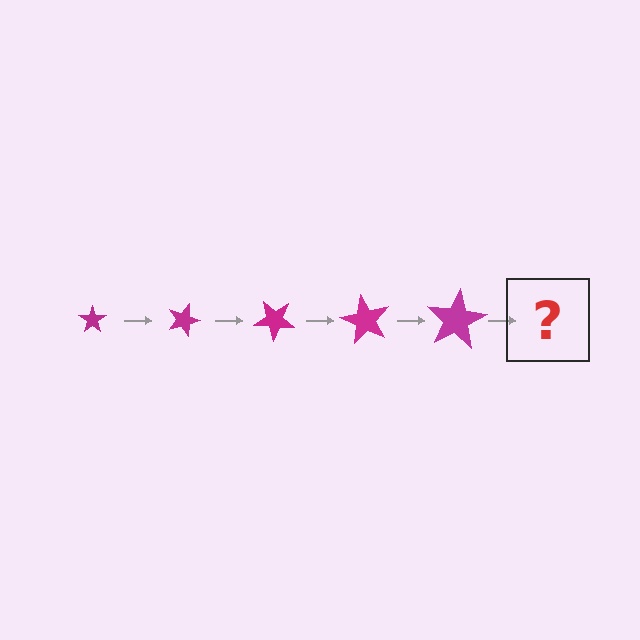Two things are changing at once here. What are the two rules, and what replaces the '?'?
The two rules are that the star grows larger each step and it rotates 20 degrees each step. The '?' should be a star, larger than the previous one and rotated 100 degrees from the start.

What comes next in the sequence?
The next element should be a star, larger than the previous one and rotated 100 degrees from the start.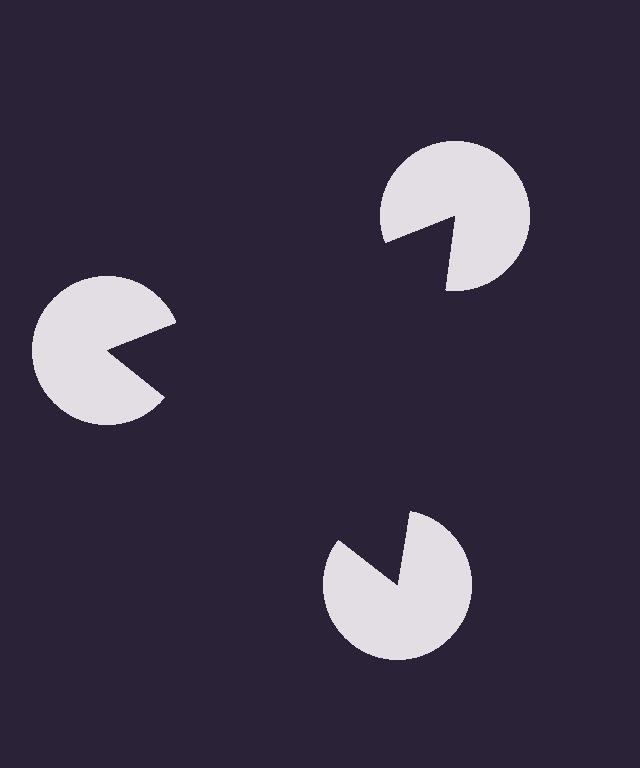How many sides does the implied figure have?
3 sides.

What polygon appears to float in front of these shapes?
An illusory triangle — its edges are inferred from the aligned wedge cuts in the pac-man discs, not physically drawn.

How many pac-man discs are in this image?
There are 3 — one at each vertex of the illusory triangle.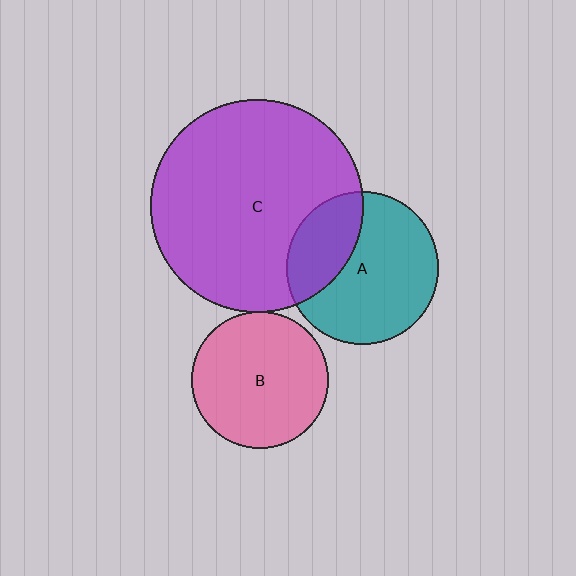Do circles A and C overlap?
Yes.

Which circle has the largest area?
Circle C (purple).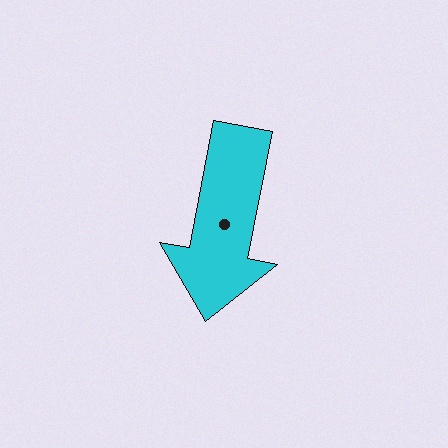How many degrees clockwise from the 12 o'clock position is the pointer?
Approximately 191 degrees.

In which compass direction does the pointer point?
South.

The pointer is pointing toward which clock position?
Roughly 6 o'clock.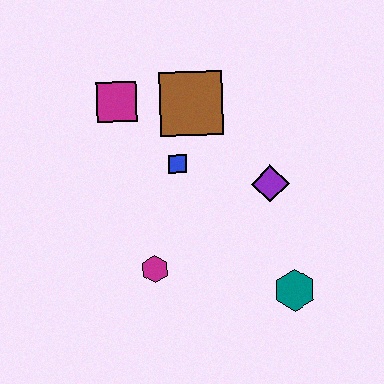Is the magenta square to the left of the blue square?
Yes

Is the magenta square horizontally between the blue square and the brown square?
No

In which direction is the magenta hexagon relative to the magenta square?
The magenta hexagon is below the magenta square.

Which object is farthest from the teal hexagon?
The magenta square is farthest from the teal hexagon.